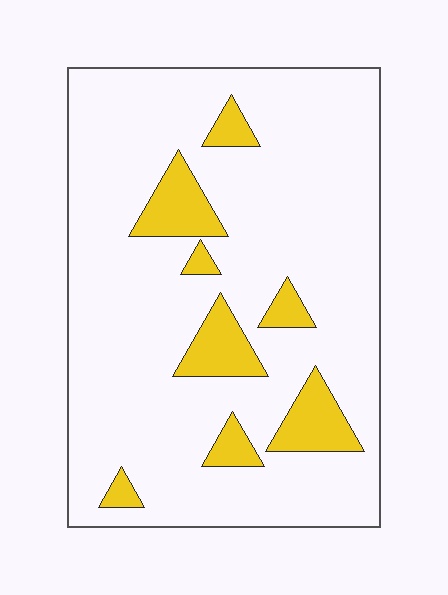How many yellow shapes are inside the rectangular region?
8.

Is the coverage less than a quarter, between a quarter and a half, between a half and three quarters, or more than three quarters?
Less than a quarter.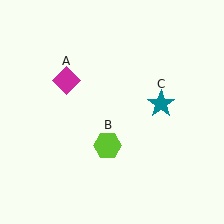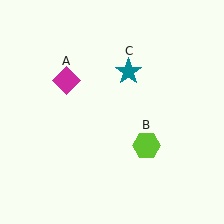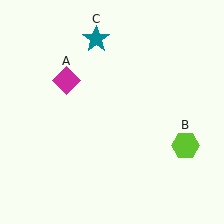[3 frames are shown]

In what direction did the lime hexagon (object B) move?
The lime hexagon (object B) moved right.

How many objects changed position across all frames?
2 objects changed position: lime hexagon (object B), teal star (object C).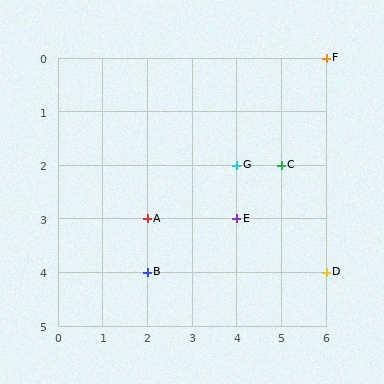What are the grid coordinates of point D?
Point D is at grid coordinates (6, 4).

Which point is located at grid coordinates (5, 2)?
Point C is at (5, 2).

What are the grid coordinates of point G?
Point G is at grid coordinates (4, 2).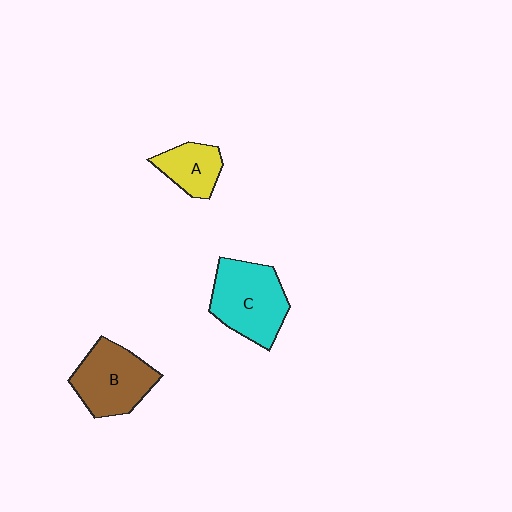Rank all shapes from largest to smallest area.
From largest to smallest: C (cyan), B (brown), A (yellow).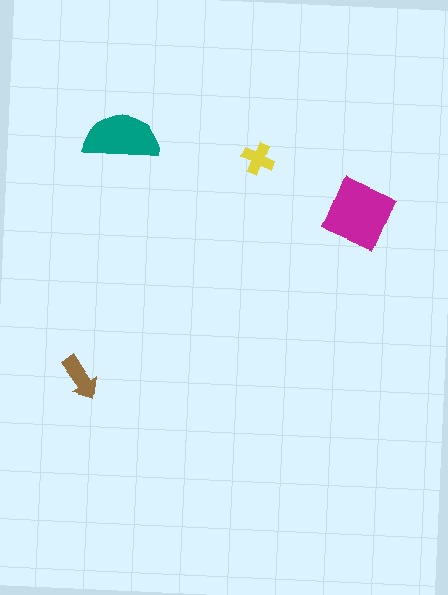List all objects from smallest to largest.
The yellow cross, the brown arrow, the teal semicircle, the magenta diamond.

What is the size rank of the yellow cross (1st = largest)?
4th.